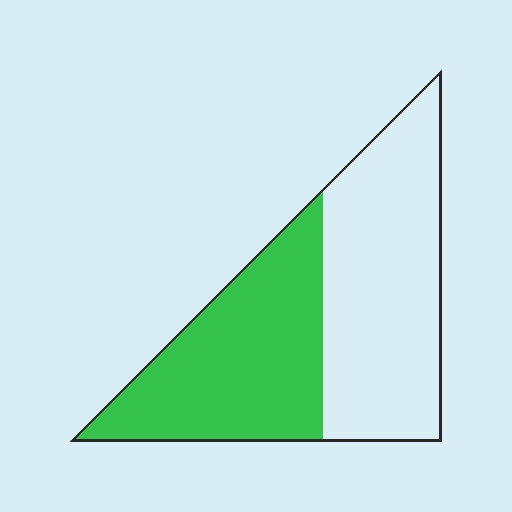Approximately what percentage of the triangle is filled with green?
Approximately 45%.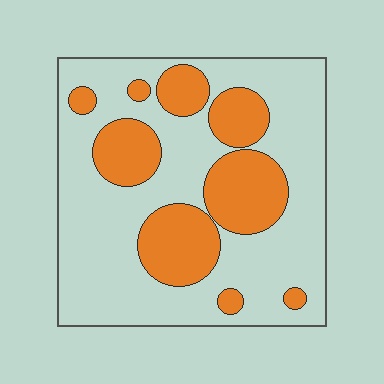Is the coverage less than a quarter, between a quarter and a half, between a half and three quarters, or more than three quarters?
Between a quarter and a half.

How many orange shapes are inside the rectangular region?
9.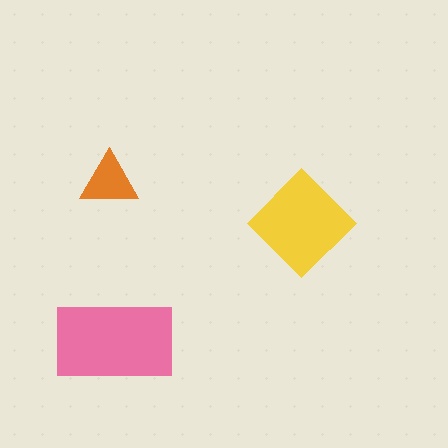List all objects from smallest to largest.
The orange triangle, the yellow diamond, the pink rectangle.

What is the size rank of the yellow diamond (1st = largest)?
2nd.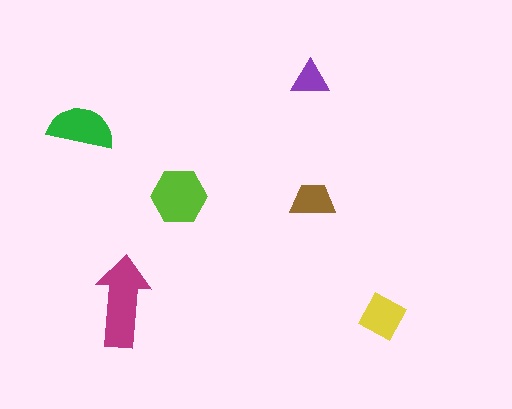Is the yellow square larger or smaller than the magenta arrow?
Smaller.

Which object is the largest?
The magenta arrow.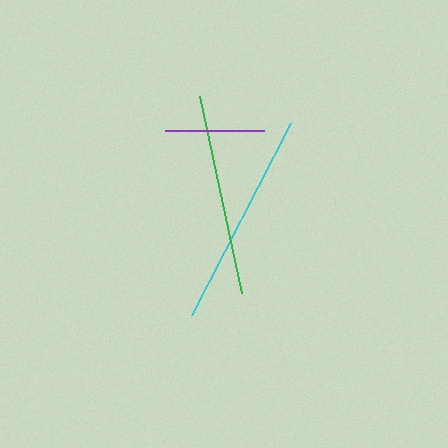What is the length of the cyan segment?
The cyan segment is approximately 216 pixels long.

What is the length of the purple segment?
The purple segment is approximately 99 pixels long.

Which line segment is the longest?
The cyan line is the longest at approximately 216 pixels.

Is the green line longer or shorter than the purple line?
The green line is longer than the purple line.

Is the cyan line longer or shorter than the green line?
The cyan line is longer than the green line.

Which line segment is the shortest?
The purple line is the shortest at approximately 99 pixels.